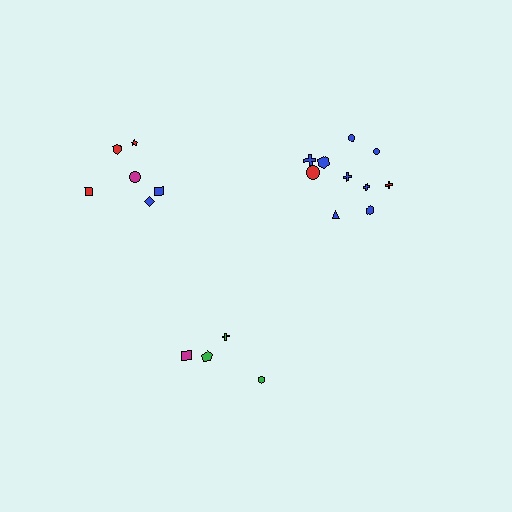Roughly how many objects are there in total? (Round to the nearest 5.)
Roughly 20 objects in total.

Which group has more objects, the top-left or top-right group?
The top-right group.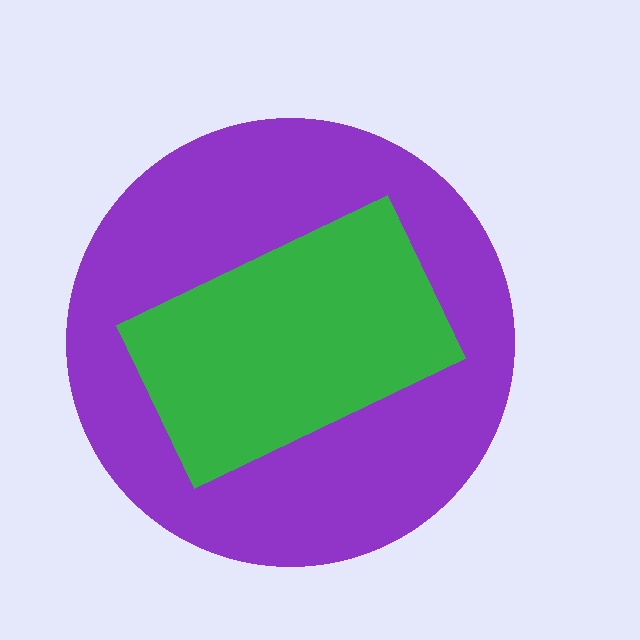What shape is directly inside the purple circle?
The green rectangle.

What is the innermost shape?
The green rectangle.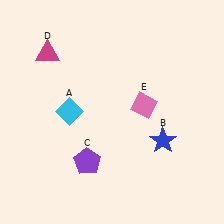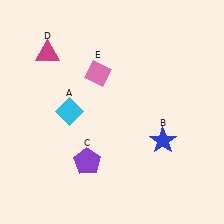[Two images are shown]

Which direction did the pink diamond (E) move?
The pink diamond (E) moved left.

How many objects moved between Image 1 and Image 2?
1 object moved between the two images.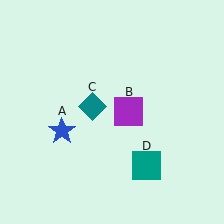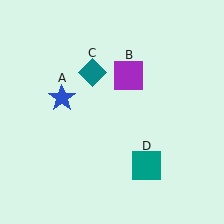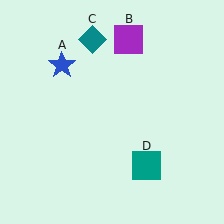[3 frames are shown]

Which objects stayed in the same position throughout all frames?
Teal square (object D) remained stationary.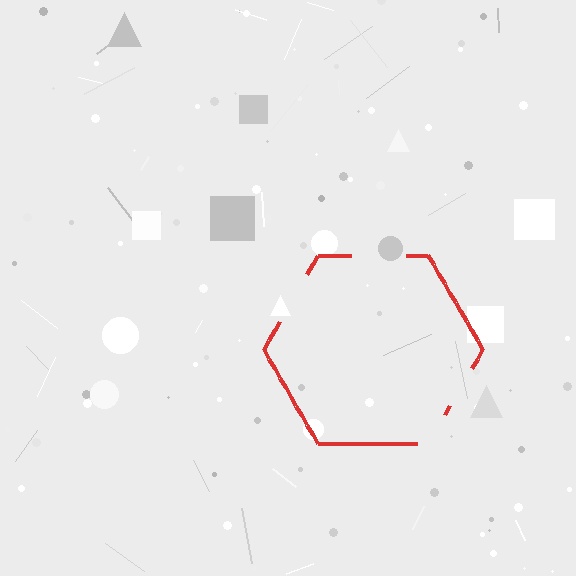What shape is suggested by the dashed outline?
The dashed outline suggests a hexagon.